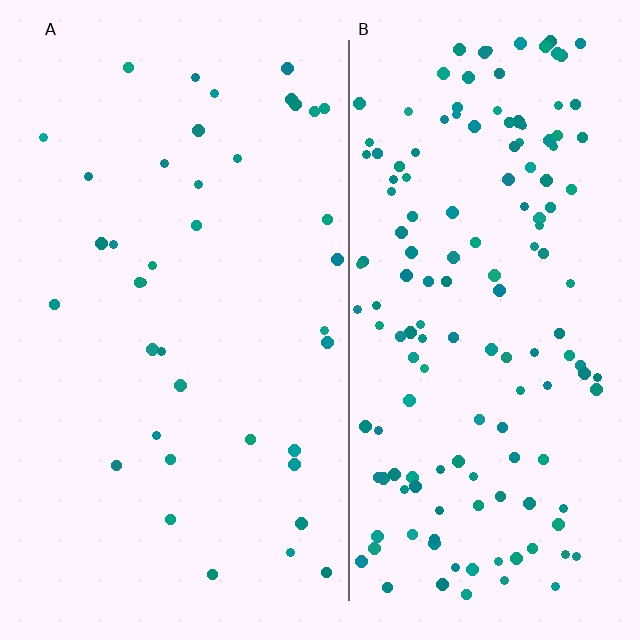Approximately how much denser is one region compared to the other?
Approximately 3.9× — region B over region A.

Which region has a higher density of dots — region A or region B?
B (the right).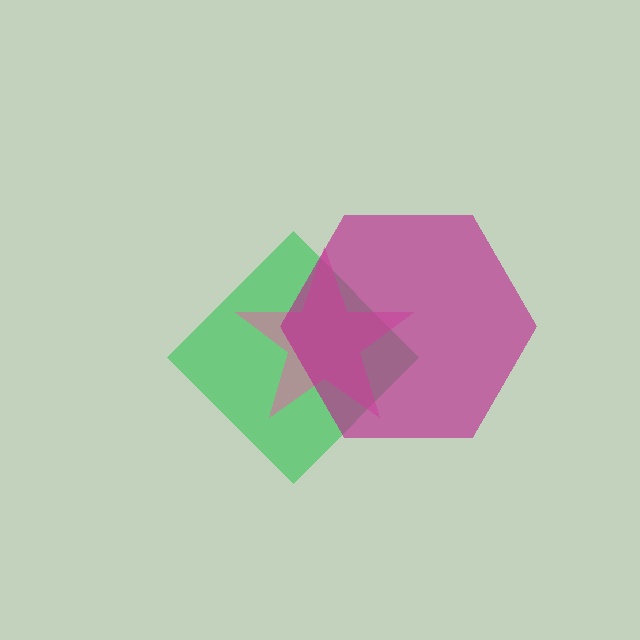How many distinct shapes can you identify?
There are 3 distinct shapes: a green diamond, a pink star, a magenta hexagon.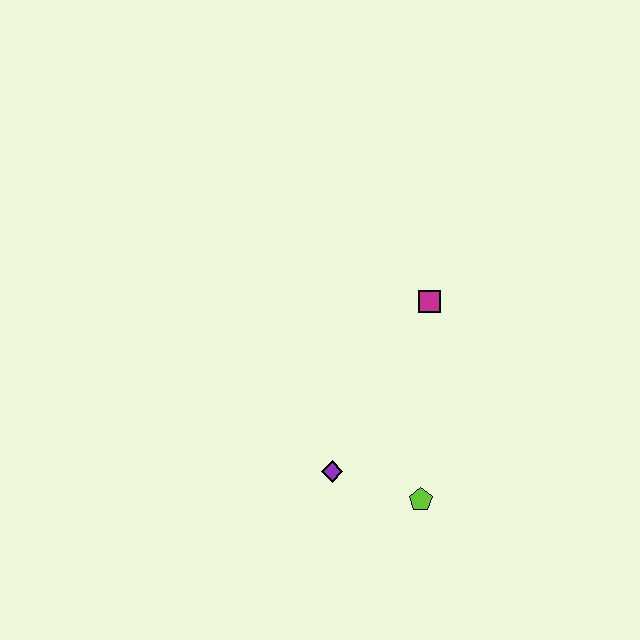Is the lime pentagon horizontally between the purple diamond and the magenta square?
Yes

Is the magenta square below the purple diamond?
No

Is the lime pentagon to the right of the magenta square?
No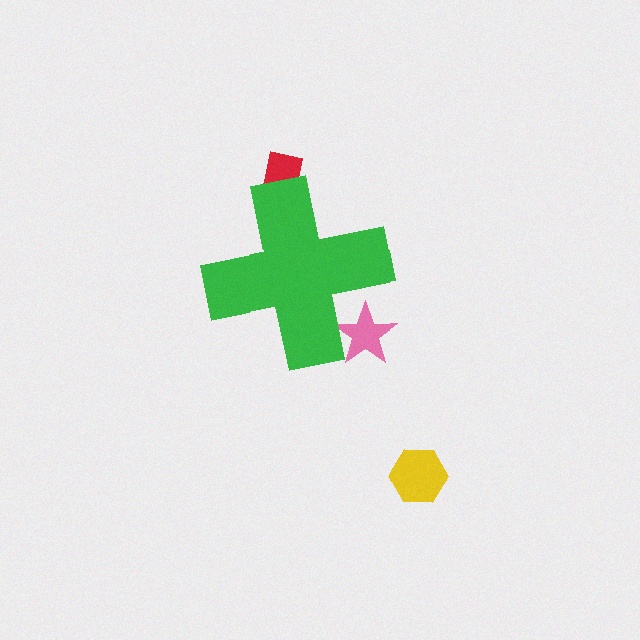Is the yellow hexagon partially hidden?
No, the yellow hexagon is fully visible.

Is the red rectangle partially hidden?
Yes, the red rectangle is partially hidden behind the green cross.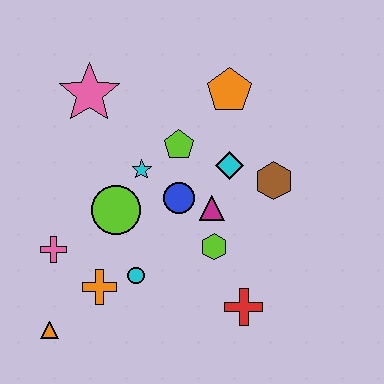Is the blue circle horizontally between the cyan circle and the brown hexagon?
Yes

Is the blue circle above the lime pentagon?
No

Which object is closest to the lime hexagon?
The magenta triangle is closest to the lime hexagon.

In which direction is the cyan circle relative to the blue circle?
The cyan circle is below the blue circle.